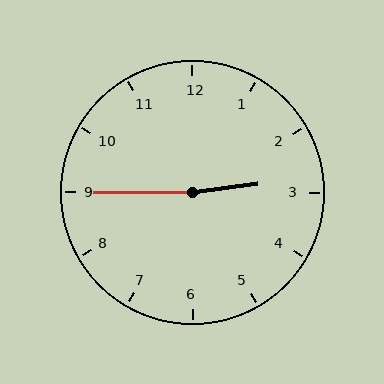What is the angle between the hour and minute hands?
Approximately 172 degrees.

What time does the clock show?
2:45.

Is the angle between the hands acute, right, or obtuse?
It is obtuse.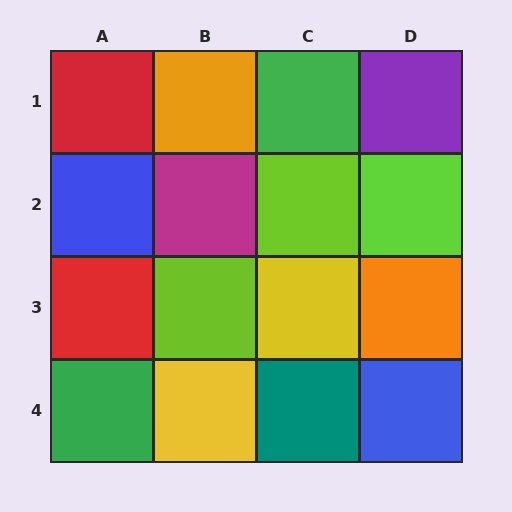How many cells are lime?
3 cells are lime.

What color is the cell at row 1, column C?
Green.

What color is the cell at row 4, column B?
Yellow.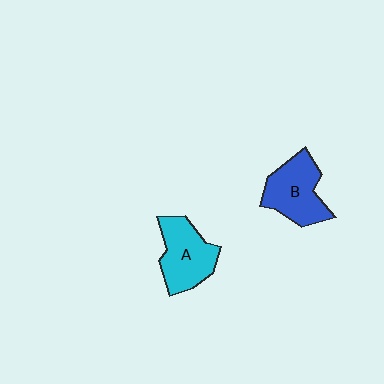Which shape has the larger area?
Shape A (cyan).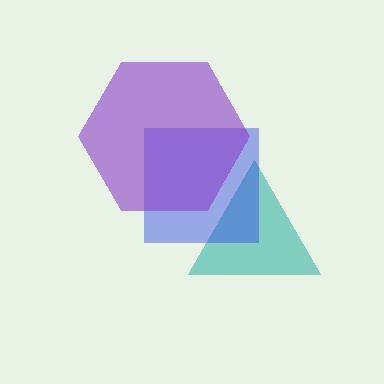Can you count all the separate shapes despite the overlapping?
Yes, there are 3 separate shapes.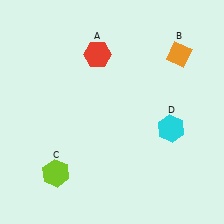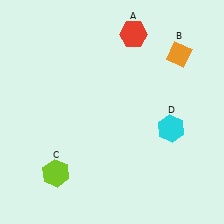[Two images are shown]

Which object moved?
The red hexagon (A) moved right.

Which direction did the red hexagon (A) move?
The red hexagon (A) moved right.